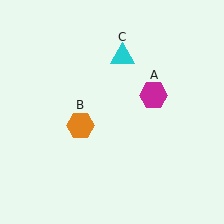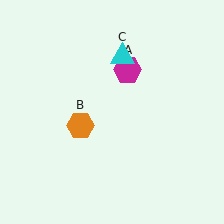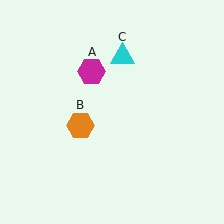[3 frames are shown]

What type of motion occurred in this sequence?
The magenta hexagon (object A) rotated counterclockwise around the center of the scene.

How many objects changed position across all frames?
1 object changed position: magenta hexagon (object A).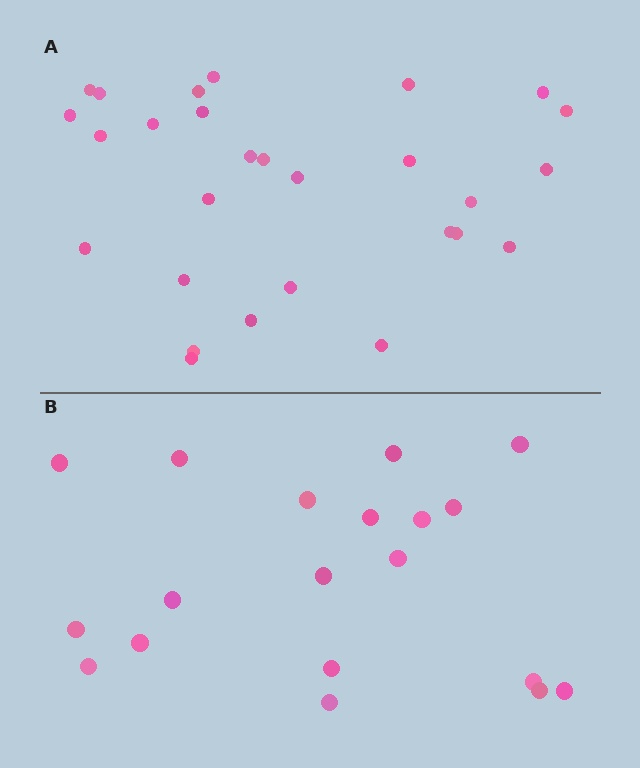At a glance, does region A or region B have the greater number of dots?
Region A (the top region) has more dots.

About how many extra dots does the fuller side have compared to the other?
Region A has roughly 8 or so more dots than region B.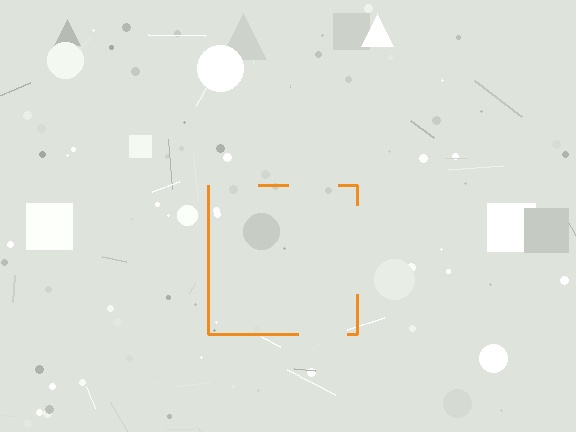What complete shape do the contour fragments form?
The contour fragments form a square.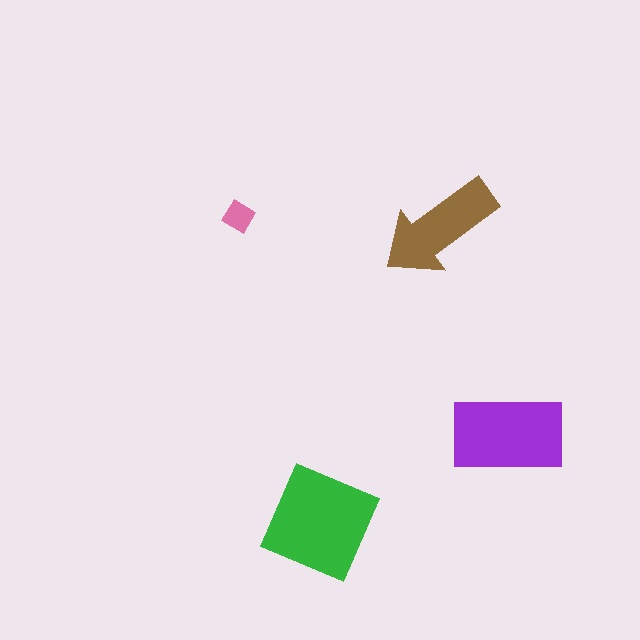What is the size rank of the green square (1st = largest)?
1st.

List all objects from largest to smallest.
The green square, the purple rectangle, the brown arrow, the pink diamond.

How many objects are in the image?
There are 4 objects in the image.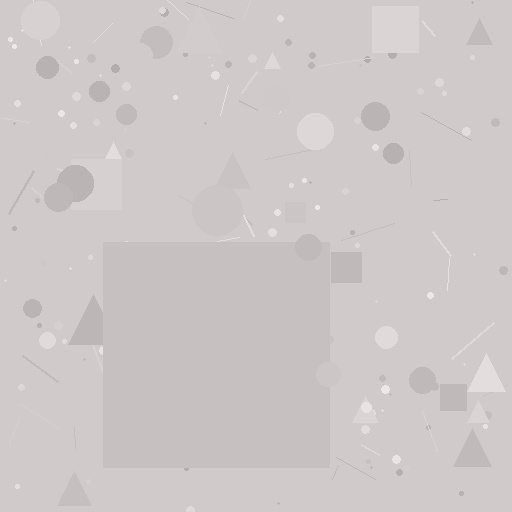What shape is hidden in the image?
A square is hidden in the image.